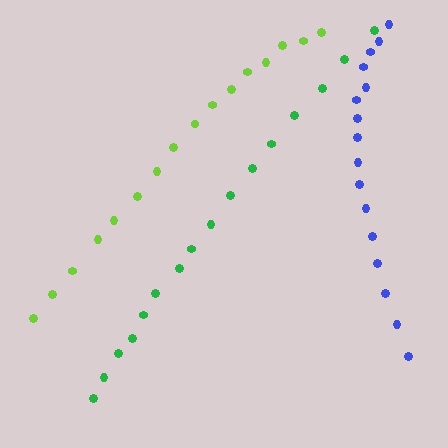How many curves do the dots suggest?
There are 3 distinct paths.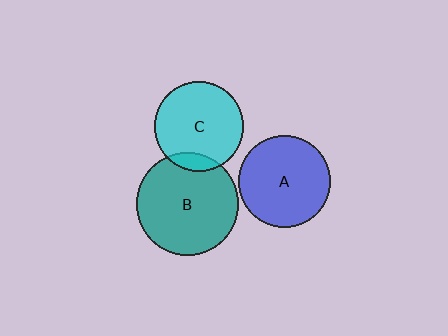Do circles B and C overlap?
Yes.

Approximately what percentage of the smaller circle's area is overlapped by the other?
Approximately 10%.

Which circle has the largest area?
Circle B (teal).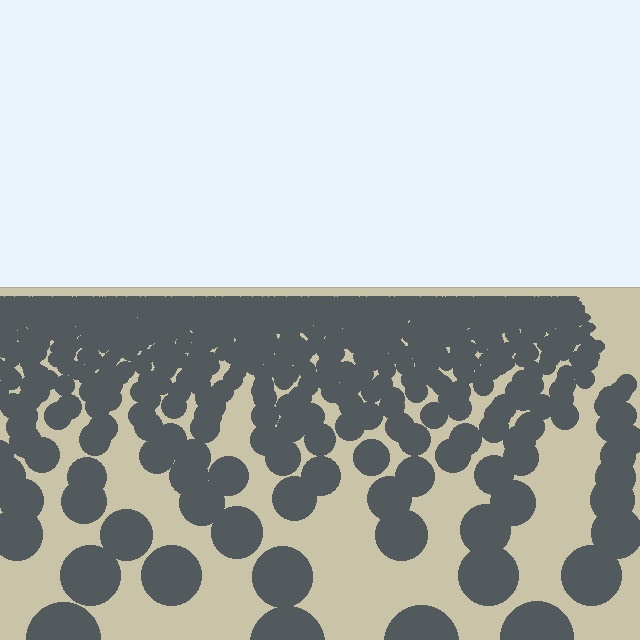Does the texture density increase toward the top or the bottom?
Density increases toward the top.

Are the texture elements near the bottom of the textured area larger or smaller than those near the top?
Larger. Near the bottom, elements are closer to the viewer and appear at a bigger on-screen size.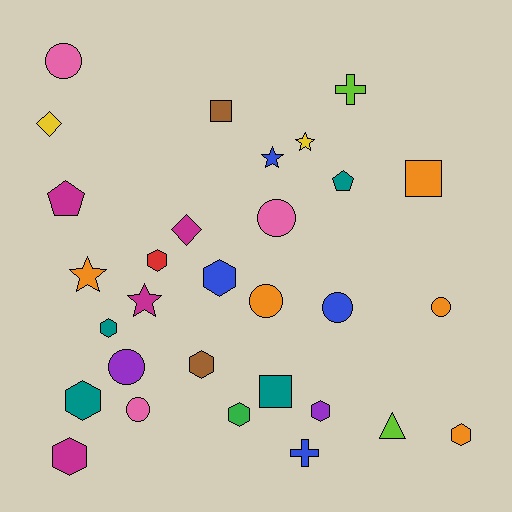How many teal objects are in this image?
There are 4 teal objects.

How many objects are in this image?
There are 30 objects.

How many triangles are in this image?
There is 1 triangle.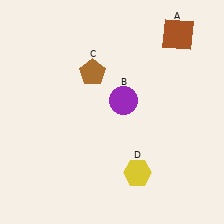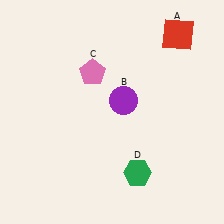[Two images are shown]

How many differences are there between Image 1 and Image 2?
There are 3 differences between the two images.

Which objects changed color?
A changed from brown to red. C changed from brown to pink. D changed from yellow to green.